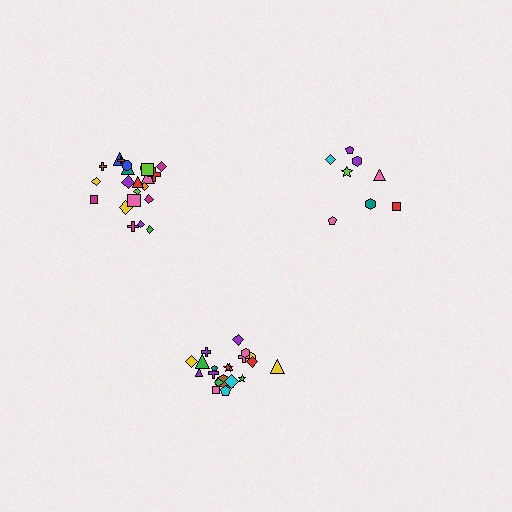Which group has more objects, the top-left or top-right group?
The top-left group.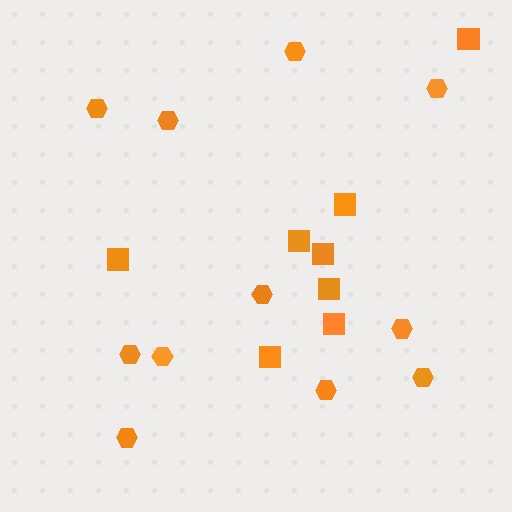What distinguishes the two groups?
There are 2 groups: one group of squares (8) and one group of hexagons (11).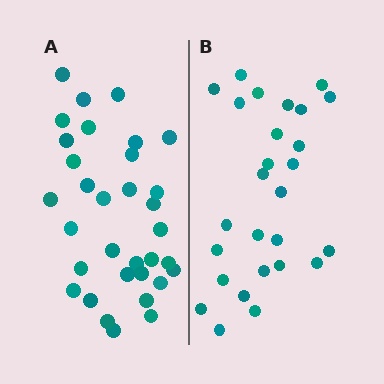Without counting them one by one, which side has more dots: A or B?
Region A (the left region) has more dots.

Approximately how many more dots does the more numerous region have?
Region A has about 6 more dots than region B.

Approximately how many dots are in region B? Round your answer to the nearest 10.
About 30 dots. (The exact count is 27, which rounds to 30.)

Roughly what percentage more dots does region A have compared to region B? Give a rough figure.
About 20% more.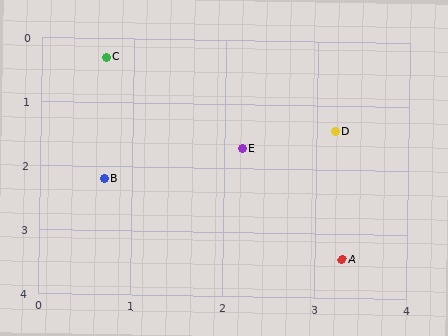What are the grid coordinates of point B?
Point B is at approximately (0.7, 2.2).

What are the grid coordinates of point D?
Point D is at approximately (3.2, 1.4).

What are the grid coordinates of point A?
Point A is at approximately (3.3, 3.4).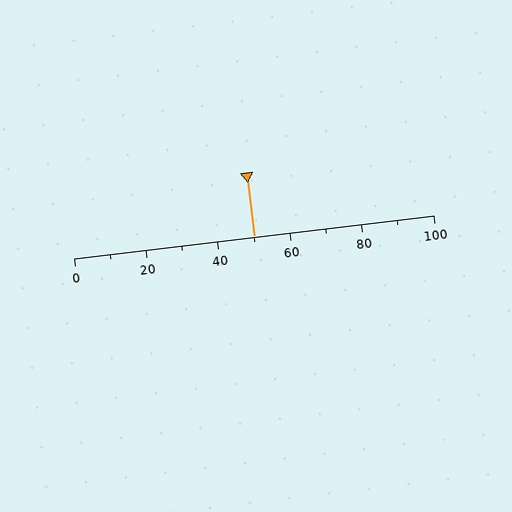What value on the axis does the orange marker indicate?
The marker indicates approximately 50.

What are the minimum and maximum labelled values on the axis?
The axis runs from 0 to 100.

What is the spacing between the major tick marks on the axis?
The major ticks are spaced 20 apart.